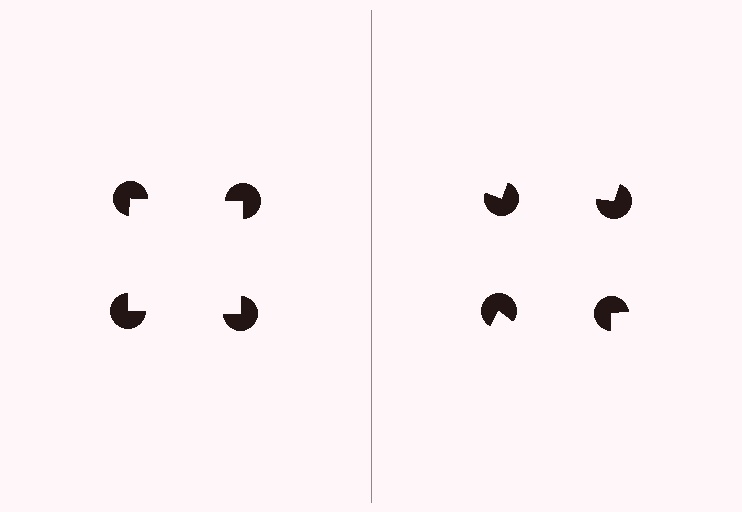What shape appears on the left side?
An illusory square.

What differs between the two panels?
The pac-man discs are positioned identically on both sides; only the wedge orientations differ. On the left they align to a square; on the right they are misaligned.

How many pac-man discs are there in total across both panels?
8 — 4 on each side.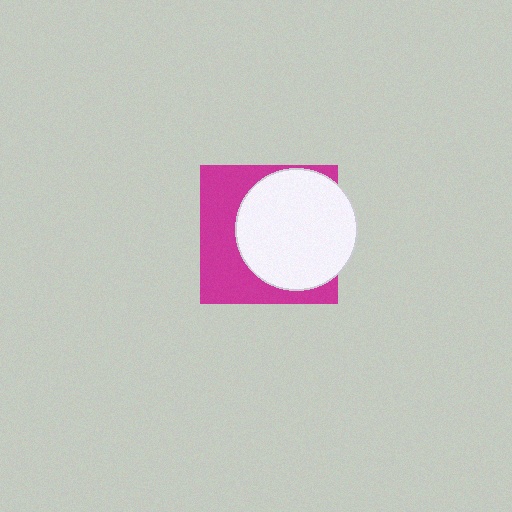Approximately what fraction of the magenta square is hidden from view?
Roughly 55% of the magenta square is hidden behind the white circle.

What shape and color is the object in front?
The object in front is a white circle.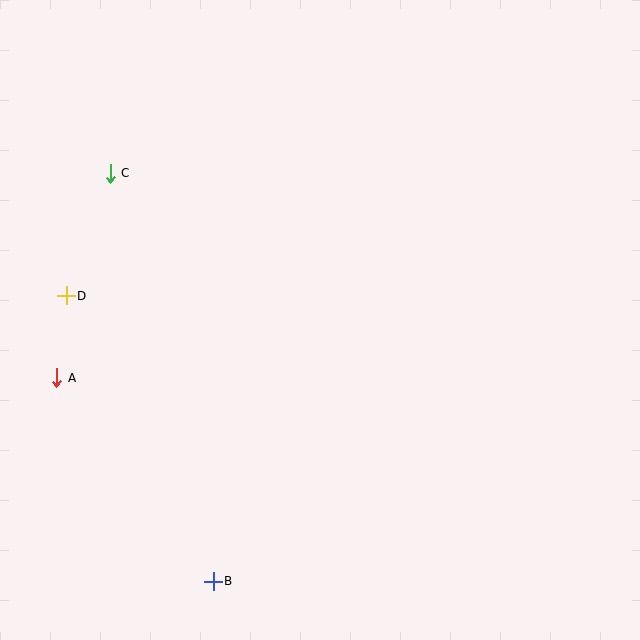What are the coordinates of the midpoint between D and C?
The midpoint between D and C is at (88, 235).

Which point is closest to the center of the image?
Point D at (66, 296) is closest to the center.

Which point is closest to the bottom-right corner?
Point B is closest to the bottom-right corner.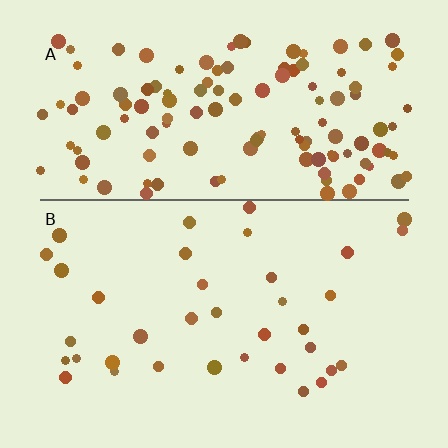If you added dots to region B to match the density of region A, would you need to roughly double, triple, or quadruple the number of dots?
Approximately quadruple.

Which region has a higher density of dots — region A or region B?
A (the top).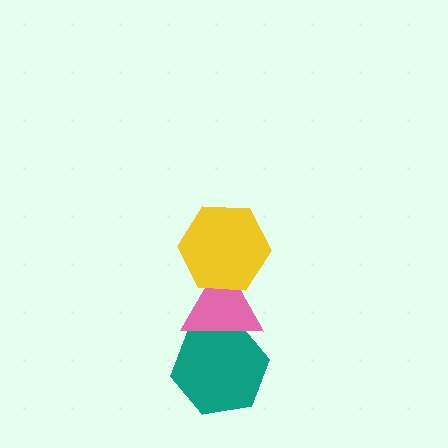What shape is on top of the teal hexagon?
The pink triangle is on top of the teal hexagon.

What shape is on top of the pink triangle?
The yellow hexagon is on top of the pink triangle.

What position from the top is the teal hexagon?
The teal hexagon is 3rd from the top.